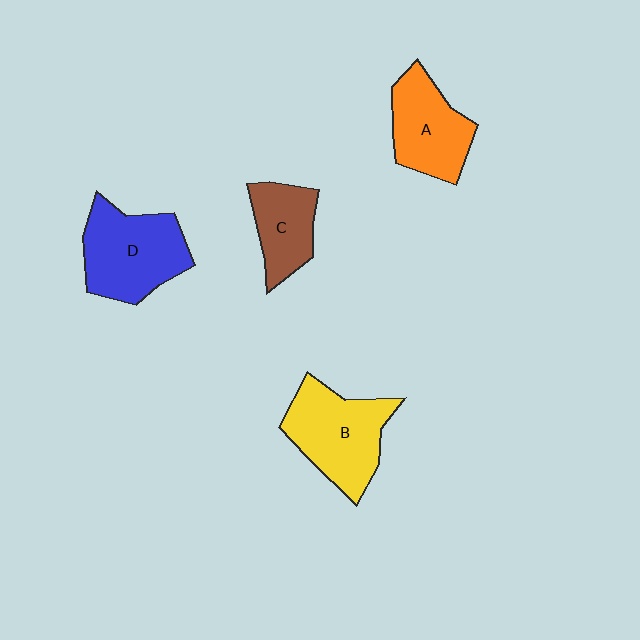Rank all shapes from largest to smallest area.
From largest to smallest: D (blue), B (yellow), A (orange), C (brown).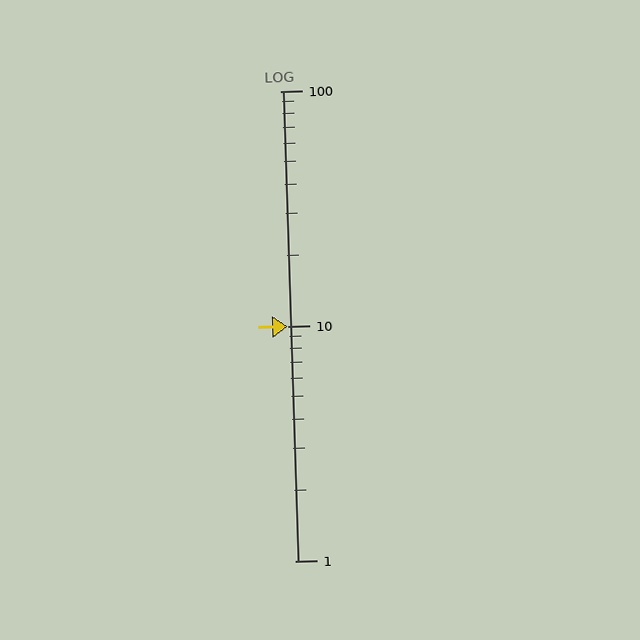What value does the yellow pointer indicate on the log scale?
The pointer indicates approximately 10.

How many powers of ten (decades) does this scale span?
The scale spans 2 decades, from 1 to 100.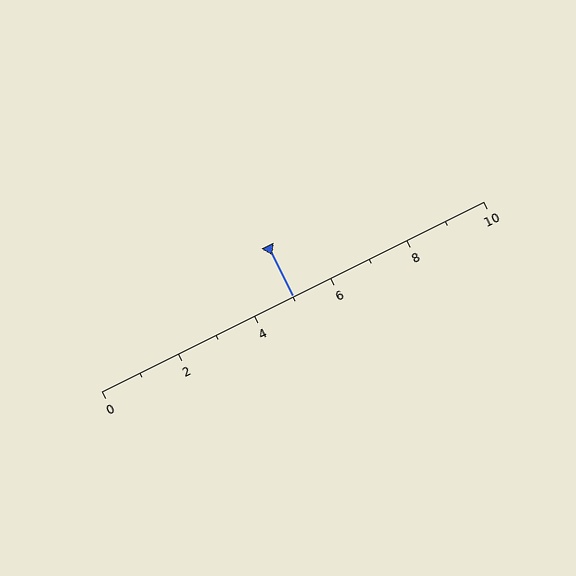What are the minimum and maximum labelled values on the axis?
The axis runs from 0 to 10.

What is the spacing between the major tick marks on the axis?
The major ticks are spaced 2 apart.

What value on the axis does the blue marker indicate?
The marker indicates approximately 5.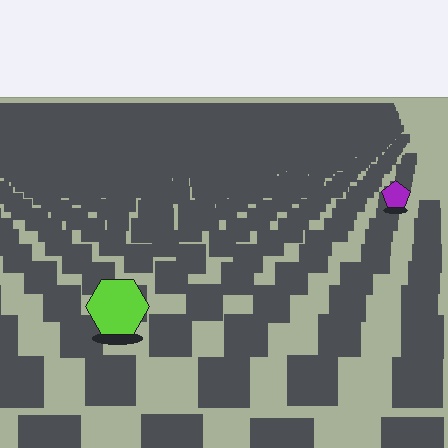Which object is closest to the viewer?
The lime hexagon is closest. The texture marks near it are larger and more spread out.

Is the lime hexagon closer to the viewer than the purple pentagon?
Yes. The lime hexagon is closer — you can tell from the texture gradient: the ground texture is coarser near it.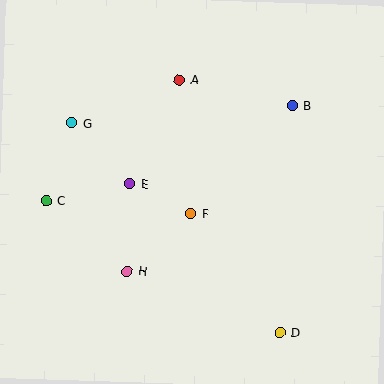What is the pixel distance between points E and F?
The distance between E and F is 68 pixels.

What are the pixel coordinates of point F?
Point F is at (191, 214).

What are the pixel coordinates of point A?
Point A is at (179, 80).